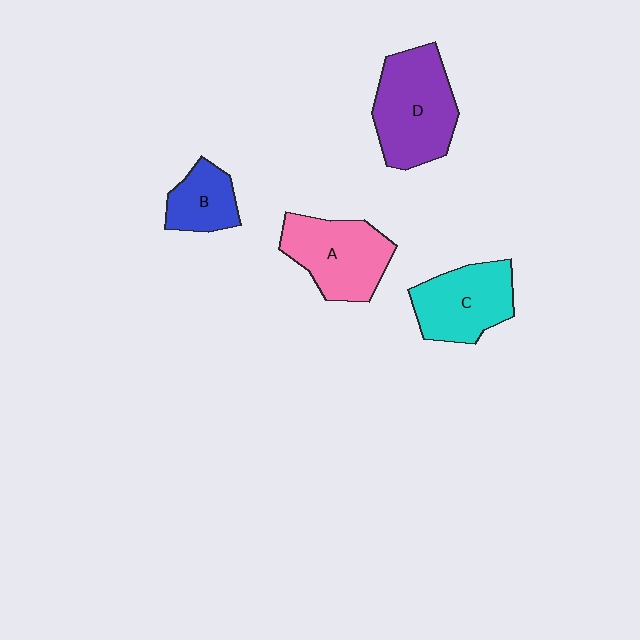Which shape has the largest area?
Shape D (purple).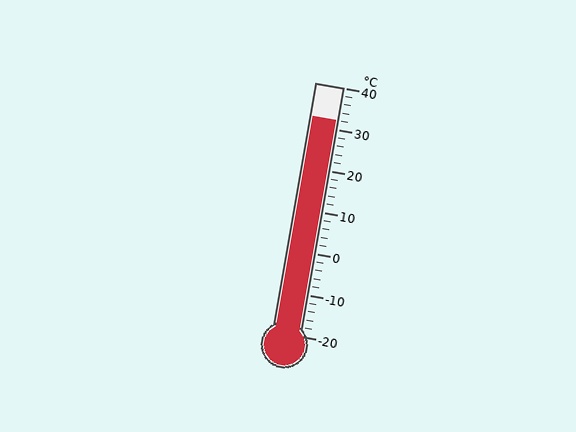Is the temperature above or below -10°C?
The temperature is above -10°C.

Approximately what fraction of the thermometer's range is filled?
The thermometer is filled to approximately 85% of its range.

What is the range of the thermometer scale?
The thermometer scale ranges from -20°C to 40°C.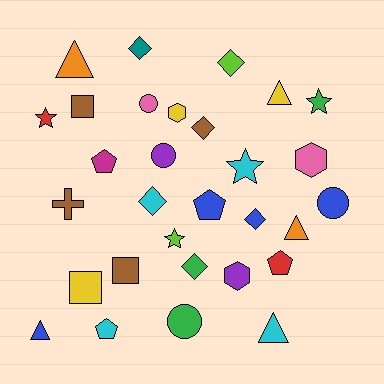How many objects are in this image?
There are 30 objects.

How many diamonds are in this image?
There are 6 diamonds.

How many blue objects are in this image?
There are 4 blue objects.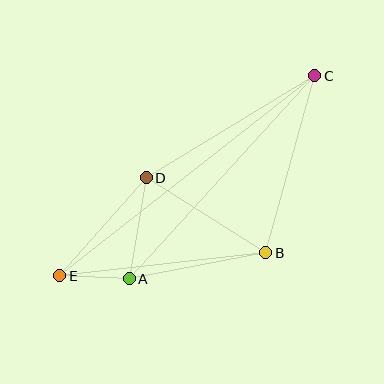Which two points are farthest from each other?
Points C and E are farthest from each other.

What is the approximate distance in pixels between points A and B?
The distance between A and B is approximately 139 pixels.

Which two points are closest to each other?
Points A and E are closest to each other.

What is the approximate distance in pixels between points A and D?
The distance between A and D is approximately 102 pixels.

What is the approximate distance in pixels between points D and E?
The distance between D and E is approximately 131 pixels.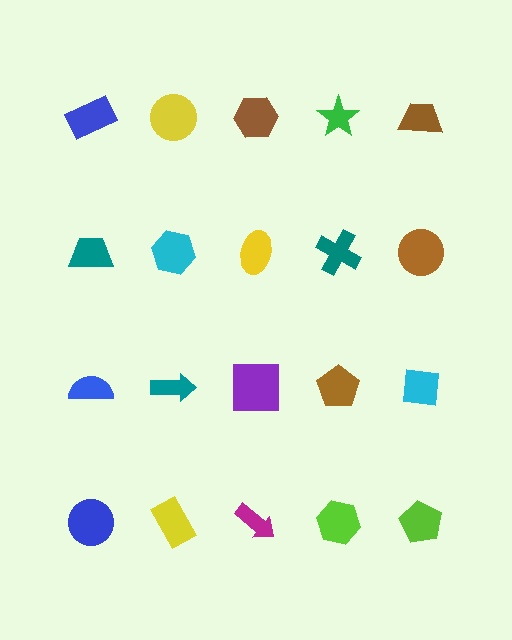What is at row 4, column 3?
A magenta arrow.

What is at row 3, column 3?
A purple square.